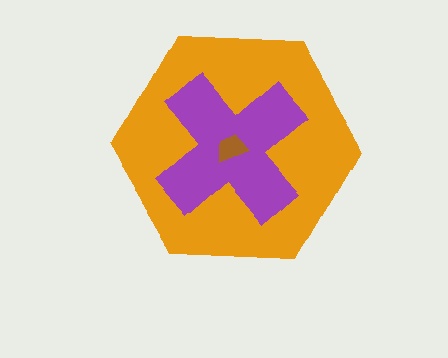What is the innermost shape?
The brown trapezoid.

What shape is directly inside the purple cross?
The brown trapezoid.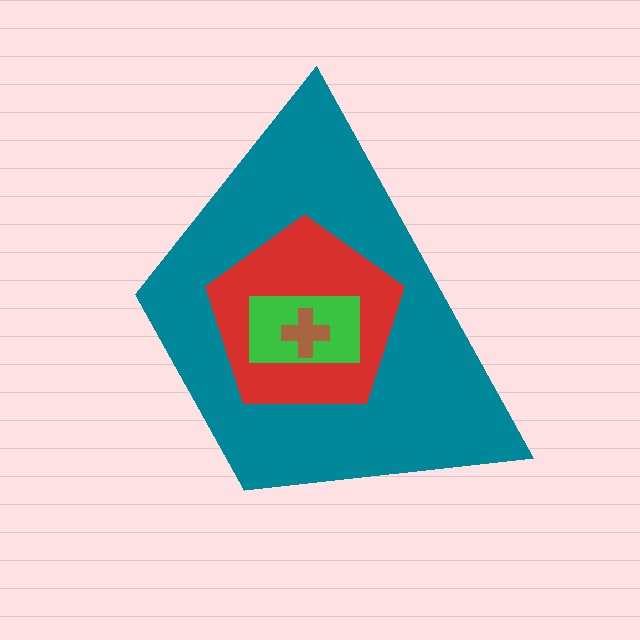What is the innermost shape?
The brown cross.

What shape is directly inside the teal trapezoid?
The red pentagon.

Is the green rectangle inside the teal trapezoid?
Yes.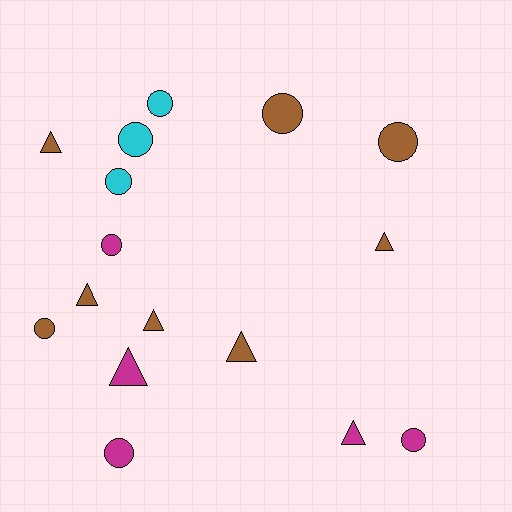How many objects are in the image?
There are 16 objects.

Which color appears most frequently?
Brown, with 8 objects.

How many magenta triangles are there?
There are 2 magenta triangles.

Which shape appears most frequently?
Circle, with 9 objects.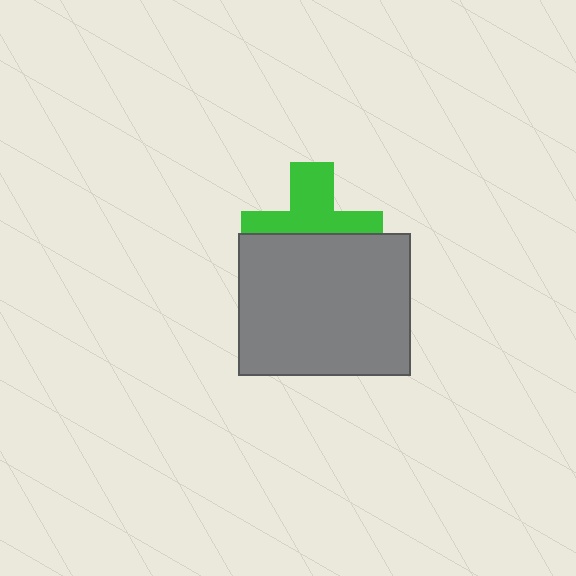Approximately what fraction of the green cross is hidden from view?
Roughly 50% of the green cross is hidden behind the gray rectangle.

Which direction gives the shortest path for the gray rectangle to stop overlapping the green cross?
Moving down gives the shortest separation.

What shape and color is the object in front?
The object in front is a gray rectangle.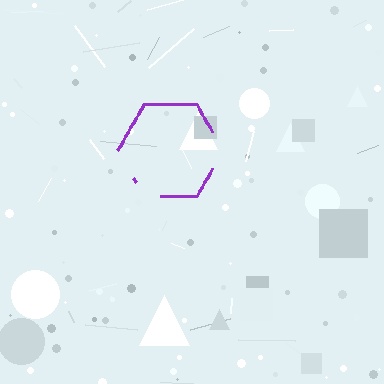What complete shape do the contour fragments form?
The contour fragments form a hexagon.